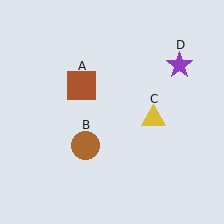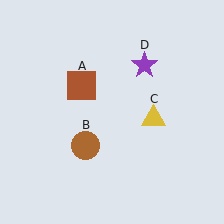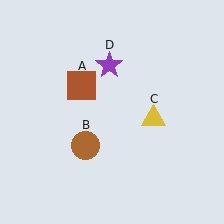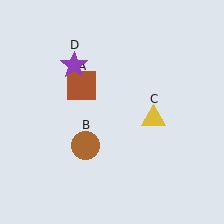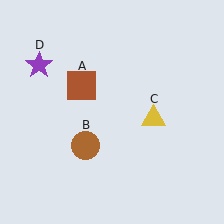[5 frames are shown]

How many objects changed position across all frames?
1 object changed position: purple star (object D).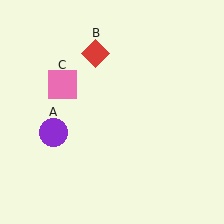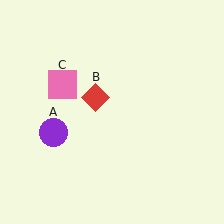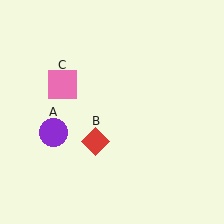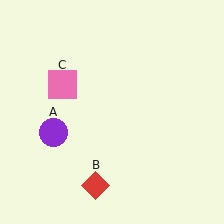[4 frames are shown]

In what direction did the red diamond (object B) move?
The red diamond (object B) moved down.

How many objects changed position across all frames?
1 object changed position: red diamond (object B).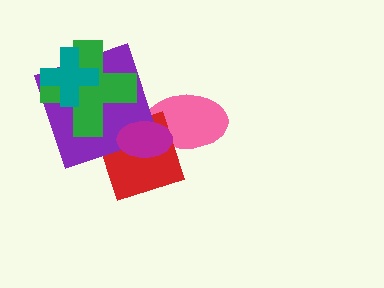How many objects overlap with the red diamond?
4 objects overlap with the red diamond.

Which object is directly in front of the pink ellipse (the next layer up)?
The red diamond is directly in front of the pink ellipse.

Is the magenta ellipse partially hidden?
No, no other shape covers it.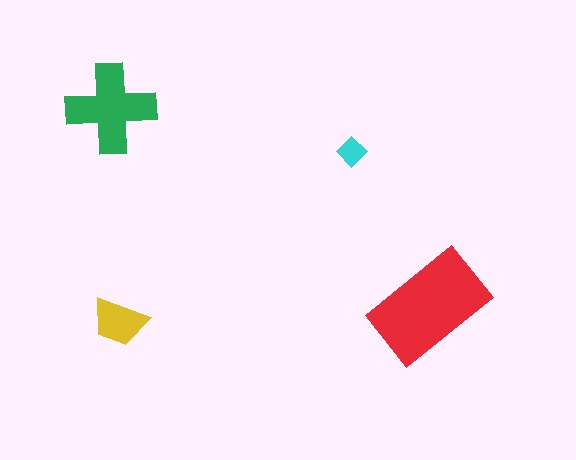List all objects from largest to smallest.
The red rectangle, the green cross, the yellow trapezoid, the cyan diamond.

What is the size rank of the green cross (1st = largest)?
2nd.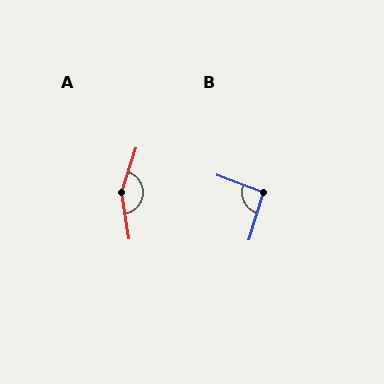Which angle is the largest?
A, at approximately 153 degrees.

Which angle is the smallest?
B, at approximately 94 degrees.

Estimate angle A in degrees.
Approximately 153 degrees.